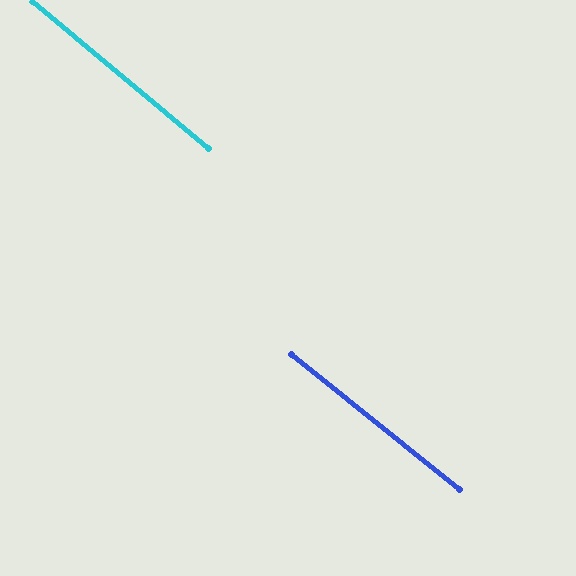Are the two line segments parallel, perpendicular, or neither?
Parallel — their directions differ by only 1.2°.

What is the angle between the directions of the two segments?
Approximately 1 degree.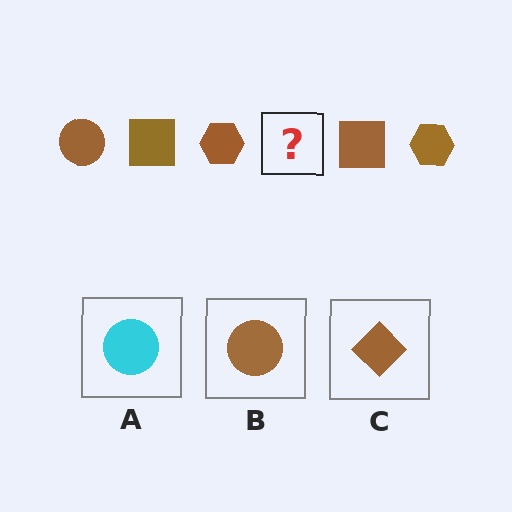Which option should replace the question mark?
Option B.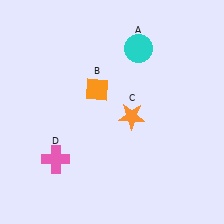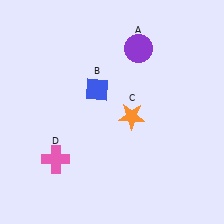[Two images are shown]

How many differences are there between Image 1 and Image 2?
There are 2 differences between the two images.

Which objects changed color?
A changed from cyan to purple. B changed from orange to blue.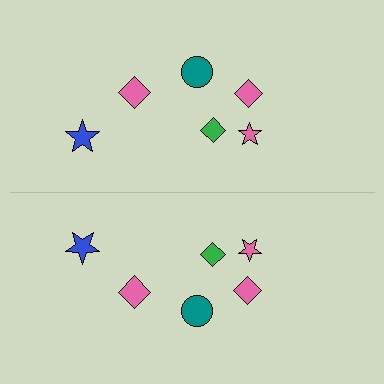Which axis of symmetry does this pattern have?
The pattern has a horizontal axis of symmetry running through the center of the image.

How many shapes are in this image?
There are 12 shapes in this image.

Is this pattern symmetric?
Yes, this pattern has bilateral (reflection) symmetry.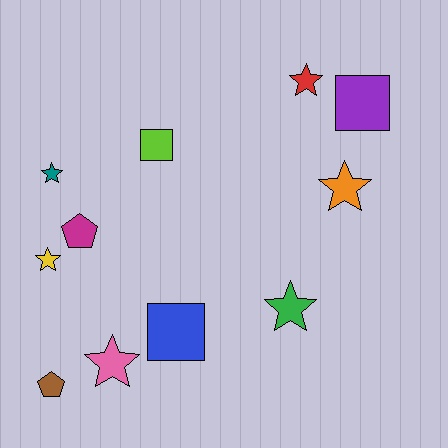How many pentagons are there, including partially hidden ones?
There are 2 pentagons.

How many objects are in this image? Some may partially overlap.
There are 11 objects.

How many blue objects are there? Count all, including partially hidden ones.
There is 1 blue object.